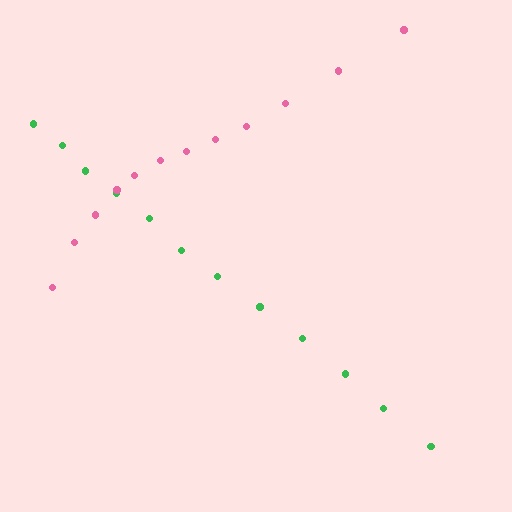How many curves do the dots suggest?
There are 2 distinct paths.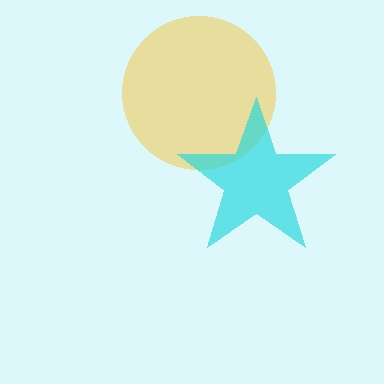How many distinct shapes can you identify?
There are 2 distinct shapes: a yellow circle, a cyan star.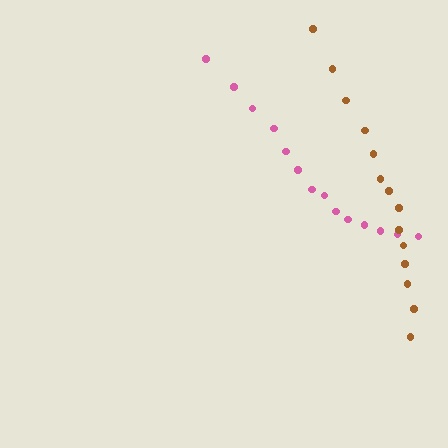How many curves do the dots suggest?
There are 2 distinct paths.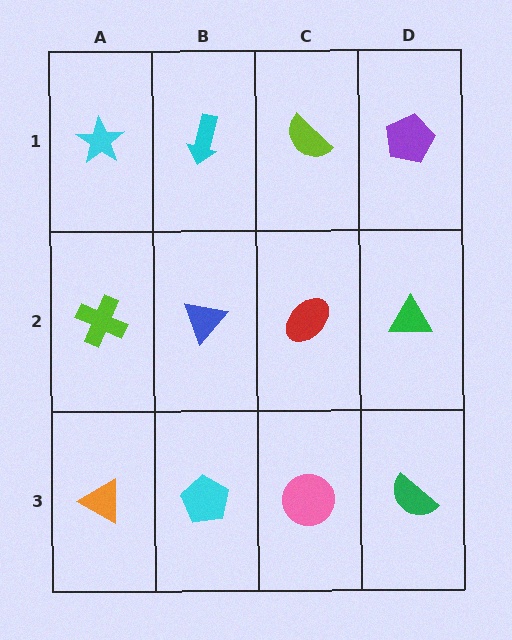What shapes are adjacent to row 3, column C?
A red ellipse (row 2, column C), a cyan pentagon (row 3, column B), a green semicircle (row 3, column D).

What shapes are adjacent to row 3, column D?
A green triangle (row 2, column D), a pink circle (row 3, column C).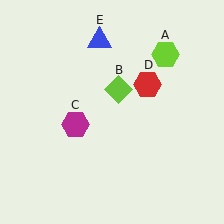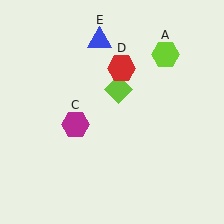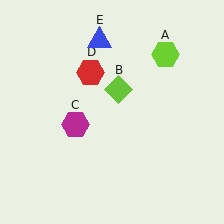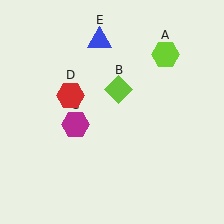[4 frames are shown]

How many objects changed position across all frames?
1 object changed position: red hexagon (object D).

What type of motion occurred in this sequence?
The red hexagon (object D) rotated counterclockwise around the center of the scene.